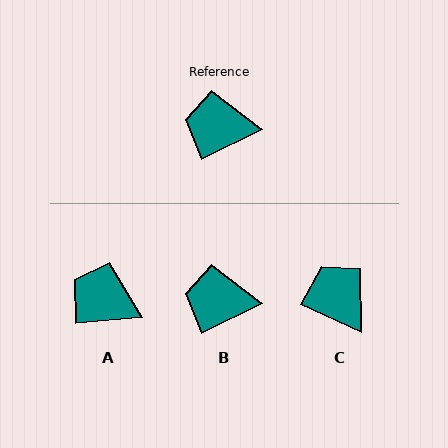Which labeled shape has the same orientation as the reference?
B.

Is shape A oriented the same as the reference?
No, it is off by about 21 degrees.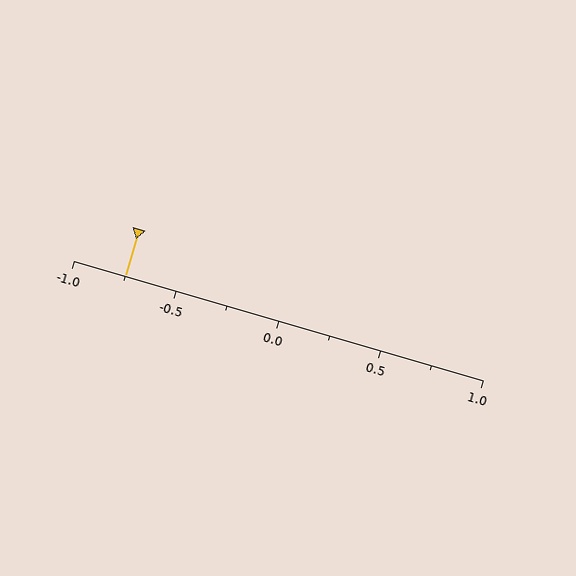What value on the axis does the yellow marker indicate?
The marker indicates approximately -0.75.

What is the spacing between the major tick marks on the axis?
The major ticks are spaced 0.5 apart.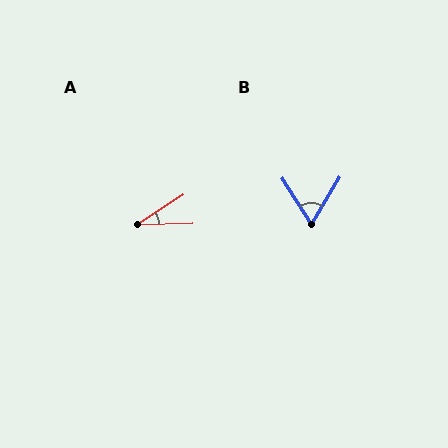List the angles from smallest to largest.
A (32°), B (63°).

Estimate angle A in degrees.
Approximately 32 degrees.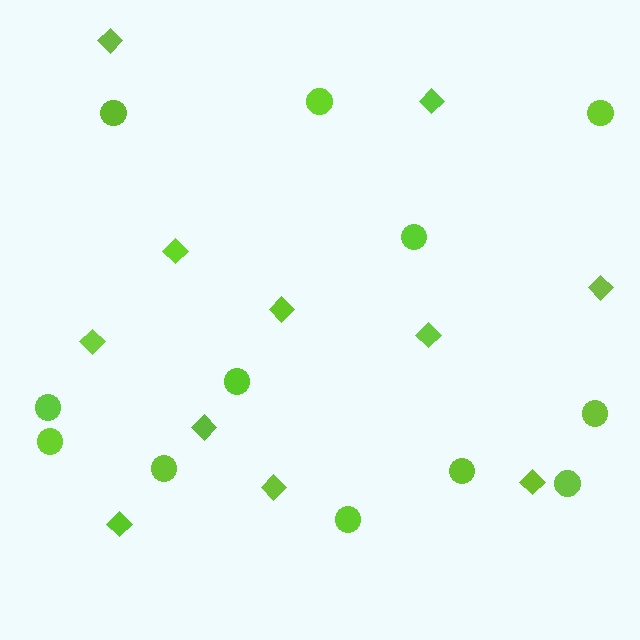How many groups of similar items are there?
There are 2 groups: one group of diamonds (11) and one group of circles (12).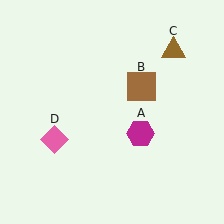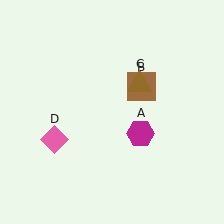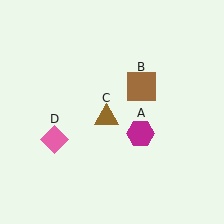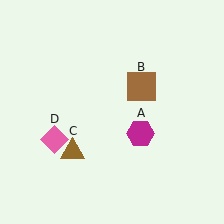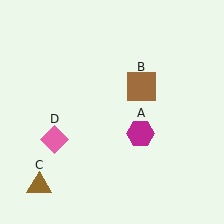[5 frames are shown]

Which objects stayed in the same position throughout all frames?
Magenta hexagon (object A) and brown square (object B) and pink diamond (object D) remained stationary.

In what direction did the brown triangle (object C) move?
The brown triangle (object C) moved down and to the left.